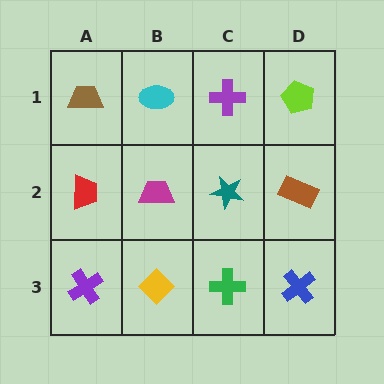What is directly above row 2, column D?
A lime pentagon.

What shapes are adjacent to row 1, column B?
A magenta trapezoid (row 2, column B), a brown trapezoid (row 1, column A), a purple cross (row 1, column C).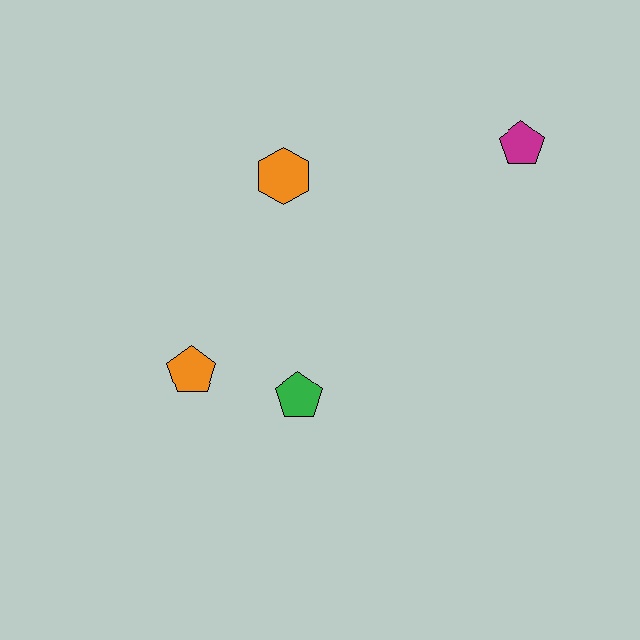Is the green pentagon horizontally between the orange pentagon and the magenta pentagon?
Yes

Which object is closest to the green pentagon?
The orange pentagon is closest to the green pentagon.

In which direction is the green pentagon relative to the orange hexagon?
The green pentagon is below the orange hexagon.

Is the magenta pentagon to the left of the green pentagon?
No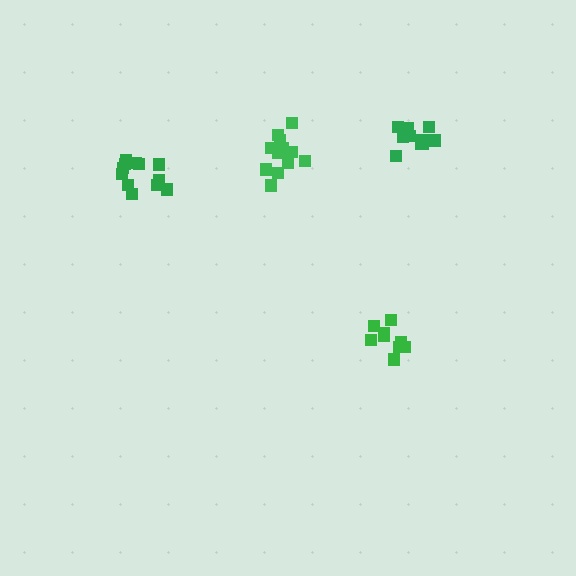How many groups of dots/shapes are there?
There are 4 groups.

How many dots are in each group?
Group 1: 9 dots, Group 2: 12 dots, Group 3: 11 dots, Group 4: 13 dots (45 total).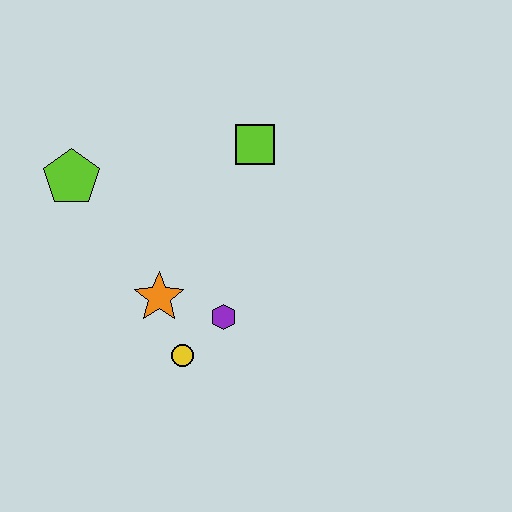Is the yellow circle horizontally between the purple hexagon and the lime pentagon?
Yes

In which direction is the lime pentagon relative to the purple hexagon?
The lime pentagon is to the left of the purple hexagon.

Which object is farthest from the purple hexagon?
The lime pentagon is farthest from the purple hexagon.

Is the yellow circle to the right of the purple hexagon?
No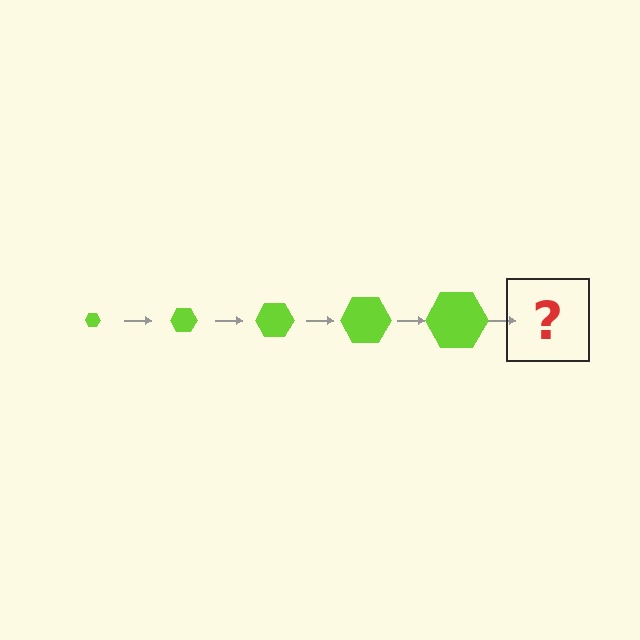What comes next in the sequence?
The next element should be a lime hexagon, larger than the previous one.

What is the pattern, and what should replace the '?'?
The pattern is that the hexagon gets progressively larger each step. The '?' should be a lime hexagon, larger than the previous one.